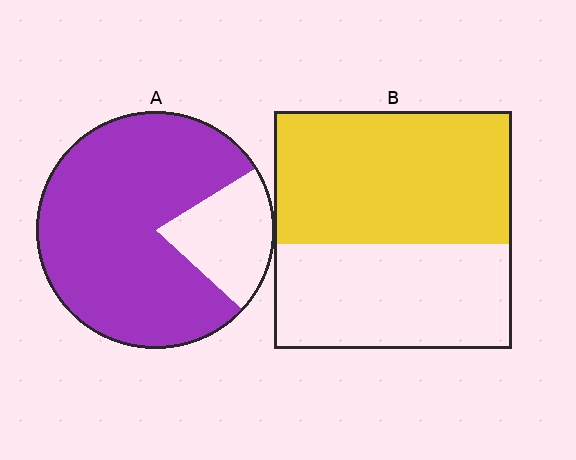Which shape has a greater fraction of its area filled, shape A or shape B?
Shape A.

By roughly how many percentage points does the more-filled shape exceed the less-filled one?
By roughly 25 percentage points (A over B).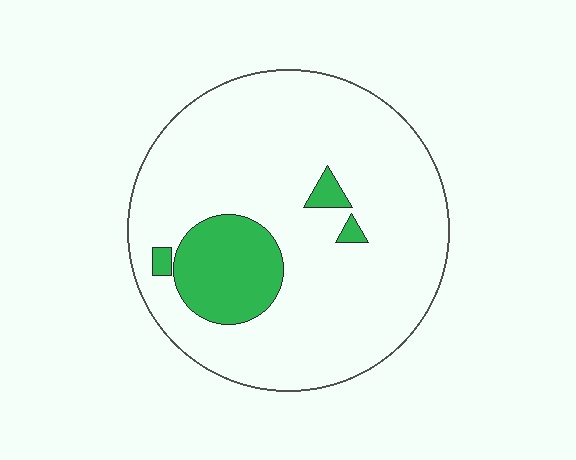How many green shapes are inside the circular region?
4.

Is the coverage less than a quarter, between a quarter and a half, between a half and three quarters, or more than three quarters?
Less than a quarter.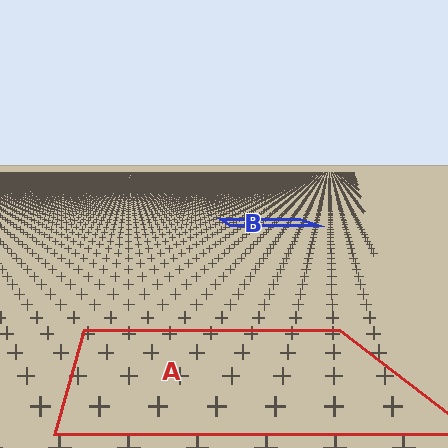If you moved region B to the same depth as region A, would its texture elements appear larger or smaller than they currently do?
They would appear larger. At a closer depth, the same texture elements are projected at a bigger on-screen size.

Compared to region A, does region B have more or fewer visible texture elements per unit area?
Region B has more texture elements per unit area — they are packed more densely because it is farther away.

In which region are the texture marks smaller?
The texture marks are smaller in region B, because it is farther away.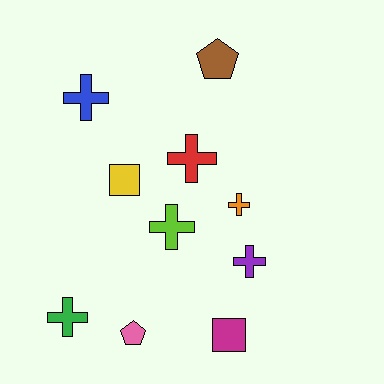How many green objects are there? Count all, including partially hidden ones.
There is 1 green object.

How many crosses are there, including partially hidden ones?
There are 6 crosses.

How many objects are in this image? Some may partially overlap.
There are 10 objects.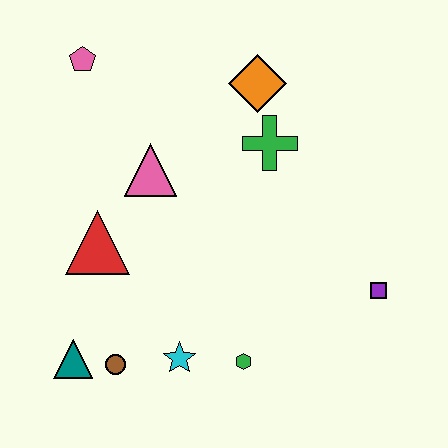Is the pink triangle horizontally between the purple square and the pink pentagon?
Yes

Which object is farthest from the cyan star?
The pink pentagon is farthest from the cyan star.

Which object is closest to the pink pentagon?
The pink triangle is closest to the pink pentagon.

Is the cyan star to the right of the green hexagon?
No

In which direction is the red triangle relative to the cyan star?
The red triangle is above the cyan star.